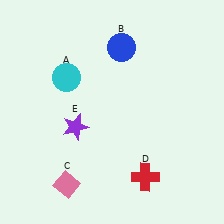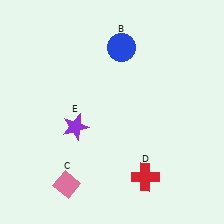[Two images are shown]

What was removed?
The cyan circle (A) was removed in Image 2.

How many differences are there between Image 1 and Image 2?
There is 1 difference between the two images.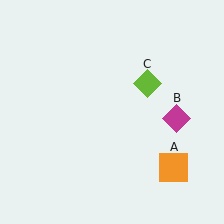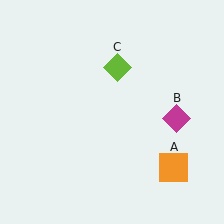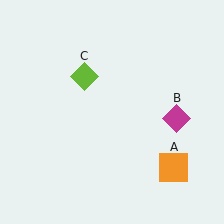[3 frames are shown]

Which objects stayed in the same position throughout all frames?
Orange square (object A) and magenta diamond (object B) remained stationary.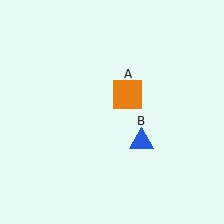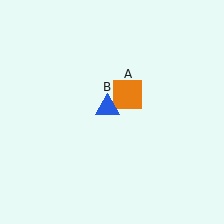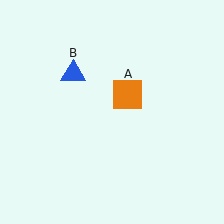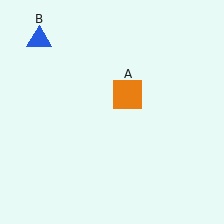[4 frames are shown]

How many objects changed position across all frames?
1 object changed position: blue triangle (object B).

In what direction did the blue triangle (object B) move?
The blue triangle (object B) moved up and to the left.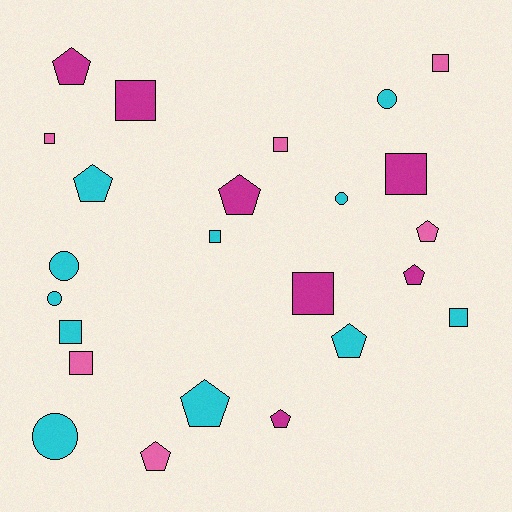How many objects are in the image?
There are 24 objects.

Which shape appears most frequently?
Square, with 10 objects.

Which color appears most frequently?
Cyan, with 11 objects.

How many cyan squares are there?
There are 3 cyan squares.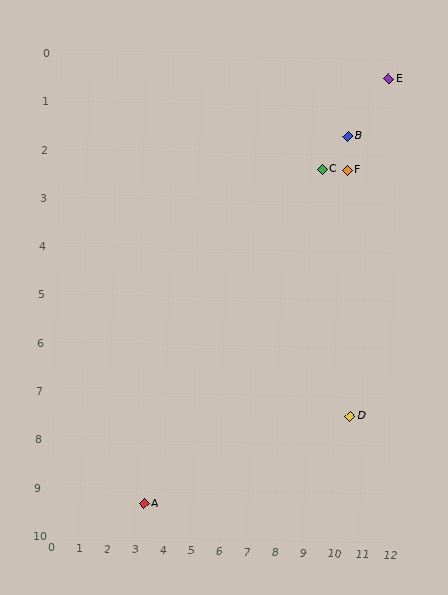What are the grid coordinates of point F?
Point F is at approximately (10.3, 2.3).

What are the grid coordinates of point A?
Point A is at approximately (3.3, 9.3).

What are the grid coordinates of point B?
Point B is at approximately (10.3, 1.6).